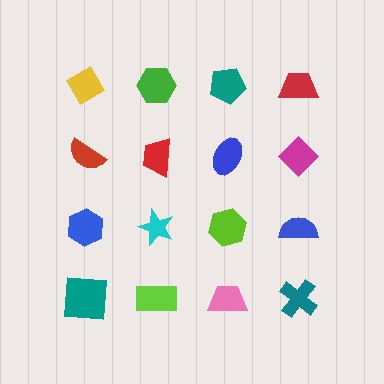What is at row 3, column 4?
A blue semicircle.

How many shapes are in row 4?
4 shapes.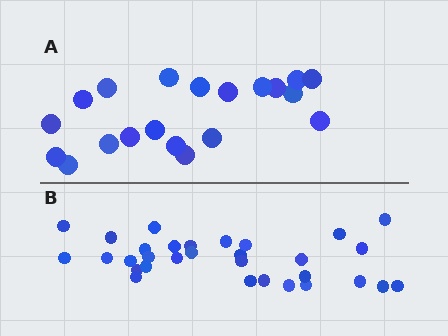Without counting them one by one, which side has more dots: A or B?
Region B (the bottom region) has more dots.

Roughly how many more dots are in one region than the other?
Region B has roughly 12 or so more dots than region A.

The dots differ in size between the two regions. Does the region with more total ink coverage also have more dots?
No. Region A has more total ink coverage because its dots are larger, but region B actually contains more individual dots. Total area can be misleading — the number of items is what matters here.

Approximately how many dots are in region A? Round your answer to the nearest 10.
About 20 dots.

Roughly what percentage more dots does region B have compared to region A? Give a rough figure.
About 55% more.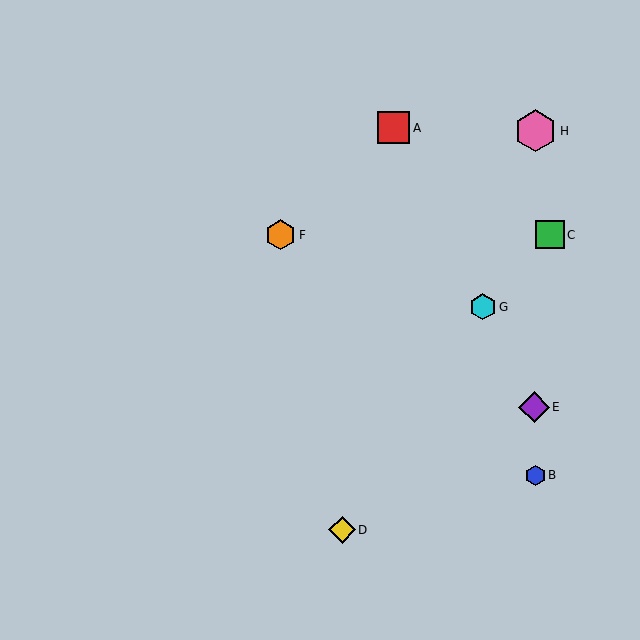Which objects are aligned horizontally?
Objects C, F are aligned horizontally.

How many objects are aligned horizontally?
2 objects (C, F) are aligned horizontally.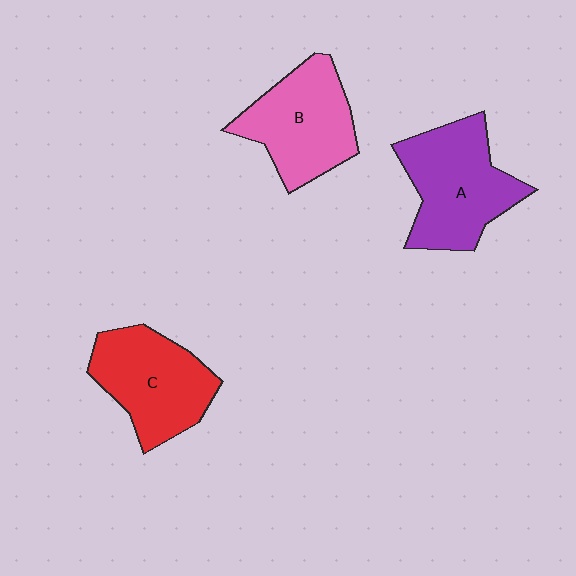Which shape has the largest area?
Shape A (purple).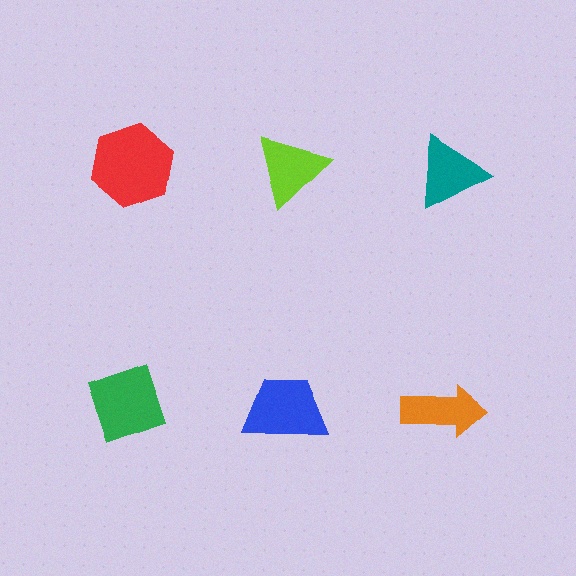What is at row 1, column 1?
A red hexagon.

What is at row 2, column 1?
A green diamond.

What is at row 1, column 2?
A lime triangle.